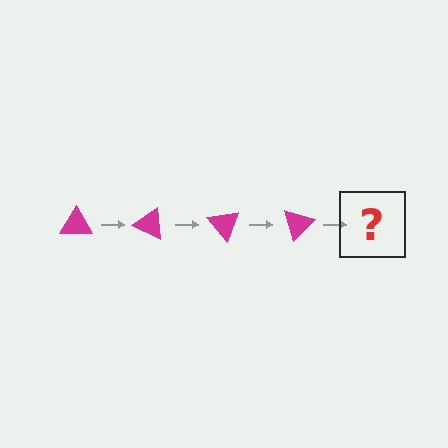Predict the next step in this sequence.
The next step is a magenta triangle rotated 100 degrees.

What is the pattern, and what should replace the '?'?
The pattern is that the triangle rotates 25 degrees each step. The '?' should be a magenta triangle rotated 100 degrees.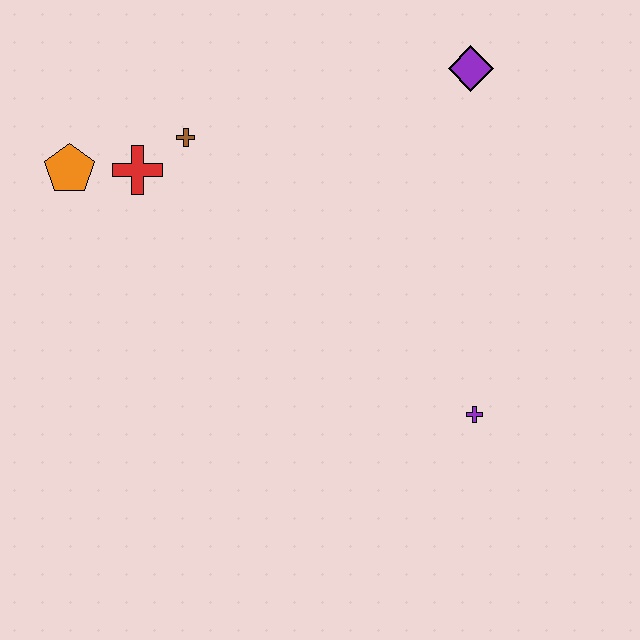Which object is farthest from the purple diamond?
The orange pentagon is farthest from the purple diamond.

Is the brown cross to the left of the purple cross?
Yes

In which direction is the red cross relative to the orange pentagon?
The red cross is to the right of the orange pentagon.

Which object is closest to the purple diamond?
The brown cross is closest to the purple diamond.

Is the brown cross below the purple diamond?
Yes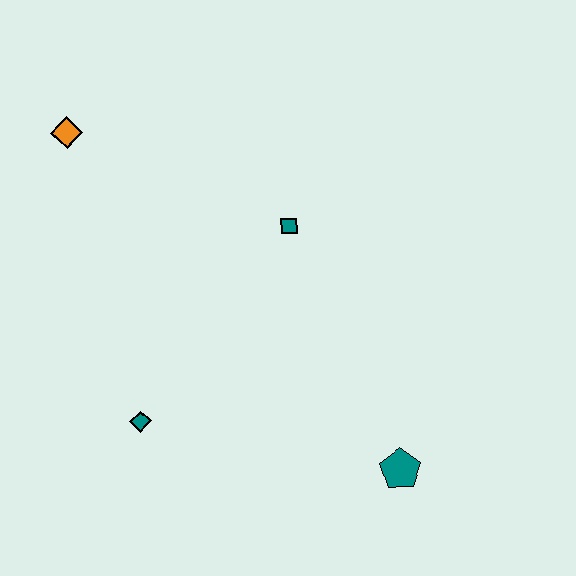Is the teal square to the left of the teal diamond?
No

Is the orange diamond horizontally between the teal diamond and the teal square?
No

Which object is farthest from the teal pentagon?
The orange diamond is farthest from the teal pentagon.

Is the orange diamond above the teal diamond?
Yes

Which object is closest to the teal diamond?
The teal square is closest to the teal diamond.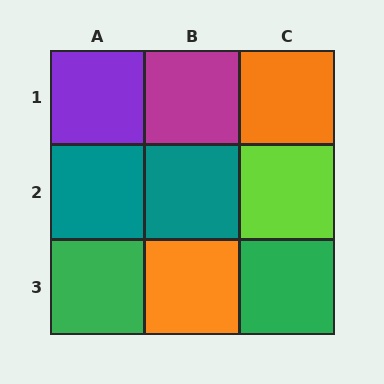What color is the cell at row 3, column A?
Green.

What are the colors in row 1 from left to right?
Purple, magenta, orange.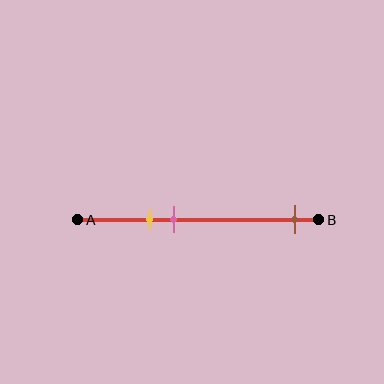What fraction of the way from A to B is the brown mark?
The brown mark is approximately 90% (0.9) of the way from A to B.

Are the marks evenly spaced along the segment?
No, the marks are not evenly spaced.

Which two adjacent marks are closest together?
The yellow and pink marks are the closest adjacent pair.